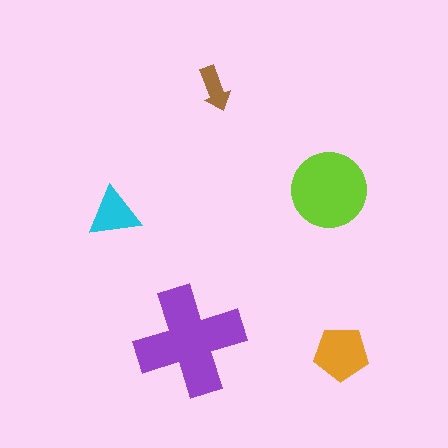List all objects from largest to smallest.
The purple cross, the lime circle, the orange pentagon, the cyan triangle, the brown arrow.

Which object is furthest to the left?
The cyan triangle is leftmost.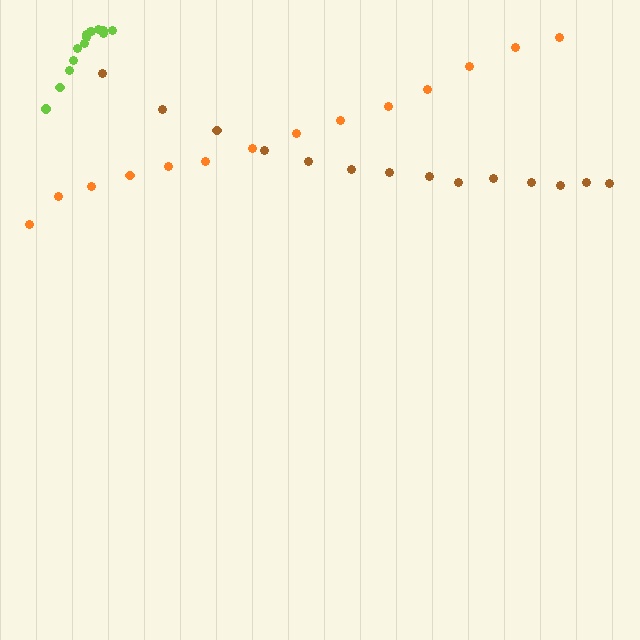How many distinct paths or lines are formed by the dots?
There are 3 distinct paths.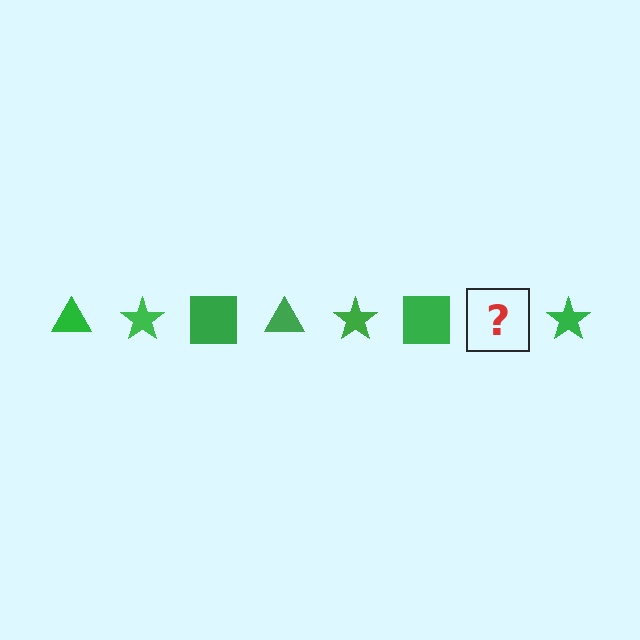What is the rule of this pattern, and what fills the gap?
The rule is that the pattern cycles through triangle, star, square shapes in green. The gap should be filled with a green triangle.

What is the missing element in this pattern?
The missing element is a green triangle.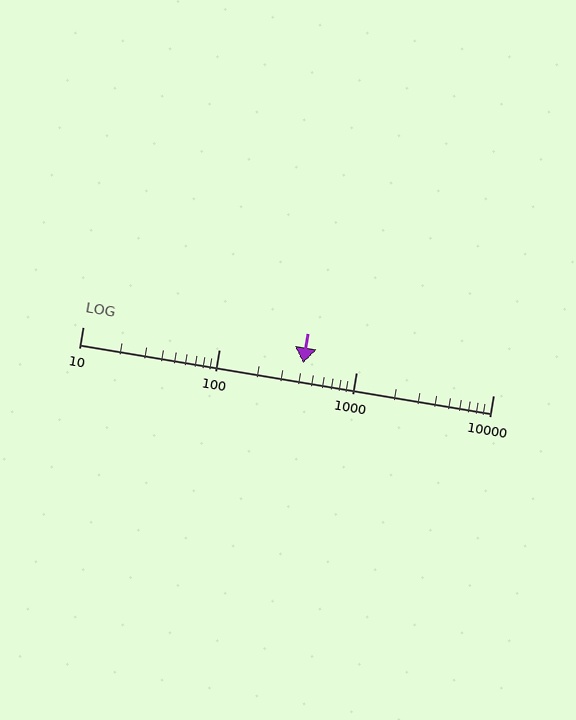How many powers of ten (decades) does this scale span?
The scale spans 3 decades, from 10 to 10000.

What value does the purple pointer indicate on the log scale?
The pointer indicates approximately 410.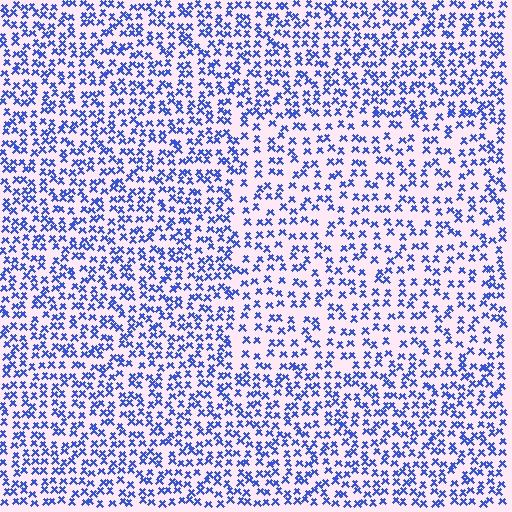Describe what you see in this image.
The image contains small blue elements arranged at two different densities. A rectangle-shaped region is visible where the elements are less densely packed than the surrounding area.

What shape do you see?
I see a rectangle.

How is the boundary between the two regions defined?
The boundary is defined by a change in element density (approximately 1.5x ratio). All elements are the same color, size, and shape.